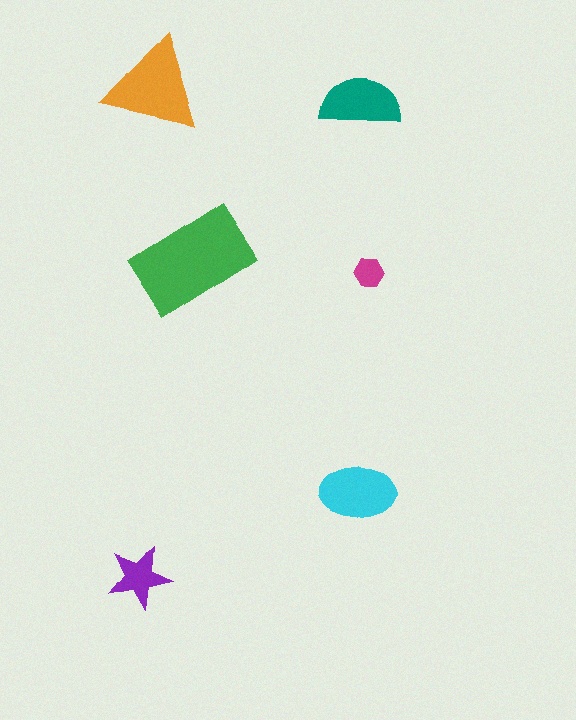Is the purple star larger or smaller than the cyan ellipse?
Smaller.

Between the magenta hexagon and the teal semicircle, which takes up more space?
The teal semicircle.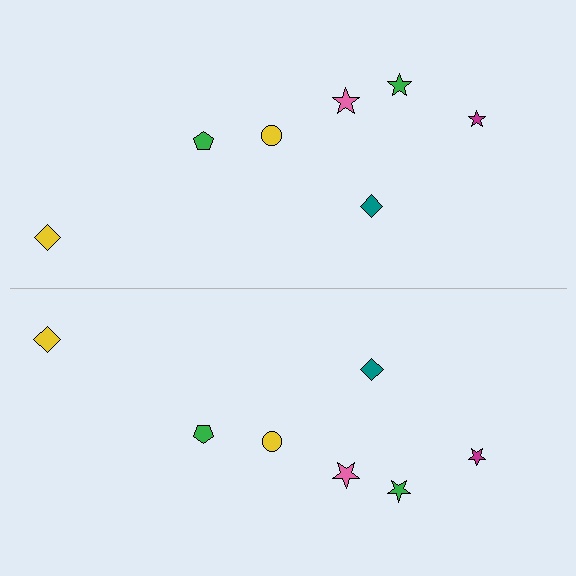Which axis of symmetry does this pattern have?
The pattern has a horizontal axis of symmetry running through the center of the image.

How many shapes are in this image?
There are 14 shapes in this image.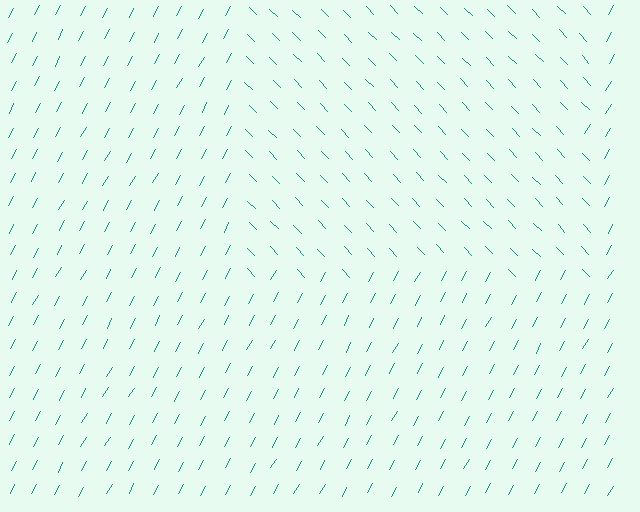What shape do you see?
I see a rectangle.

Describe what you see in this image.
The image is filled with small teal line segments. A rectangle region in the image has lines oriented differently from the surrounding lines, creating a visible texture boundary.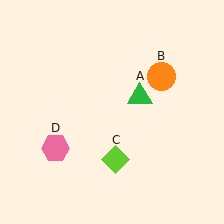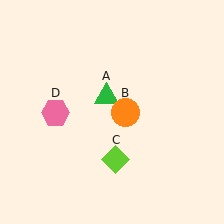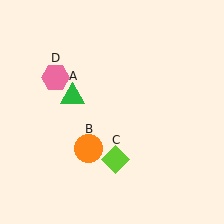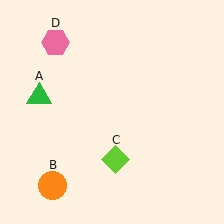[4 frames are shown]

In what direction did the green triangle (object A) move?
The green triangle (object A) moved left.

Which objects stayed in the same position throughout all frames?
Lime diamond (object C) remained stationary.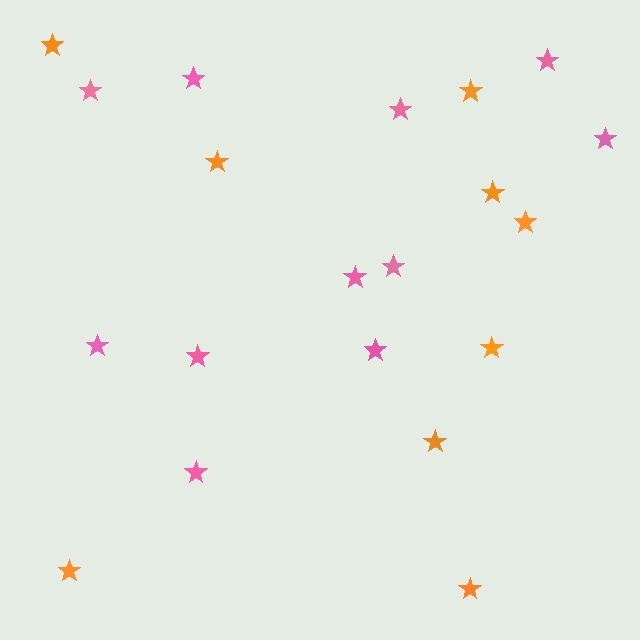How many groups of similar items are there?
There are 2 groups: one group of orange stars (9) and one group of pink stars (11).